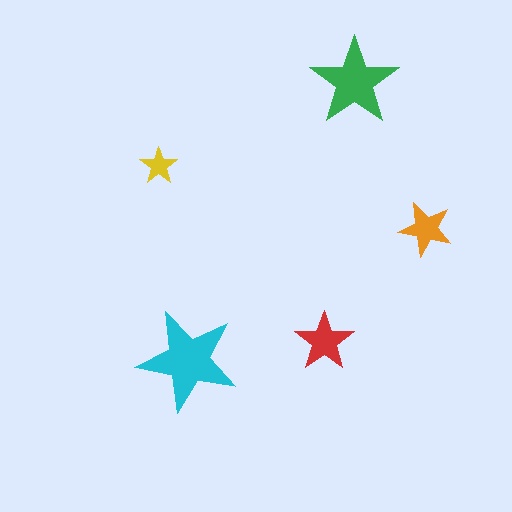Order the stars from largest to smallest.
the cyan one, the green one, the red one, the orange one, the yellow one.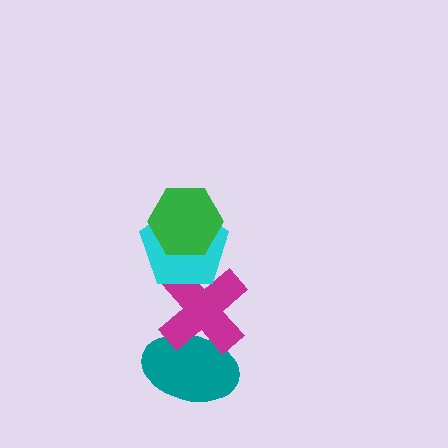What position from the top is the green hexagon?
The green hexagon is 1st from the top.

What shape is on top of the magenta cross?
The cyan pentagon is on top of the magenta cross.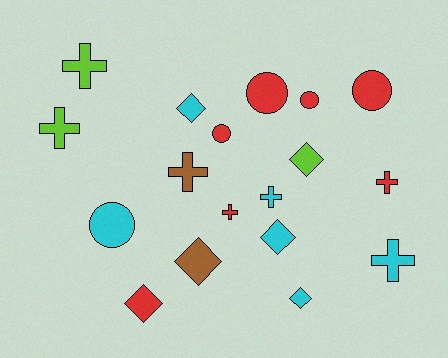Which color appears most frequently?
Red, with 7 objects.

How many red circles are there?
There are 4 red circles.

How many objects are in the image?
There are 18 objects.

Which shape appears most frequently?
Cross, with 7 objects.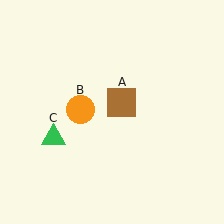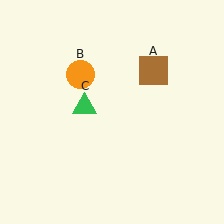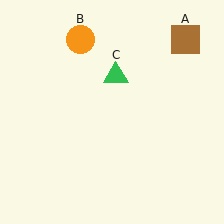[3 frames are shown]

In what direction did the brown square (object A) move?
The brown square (object A) moved up and to the right.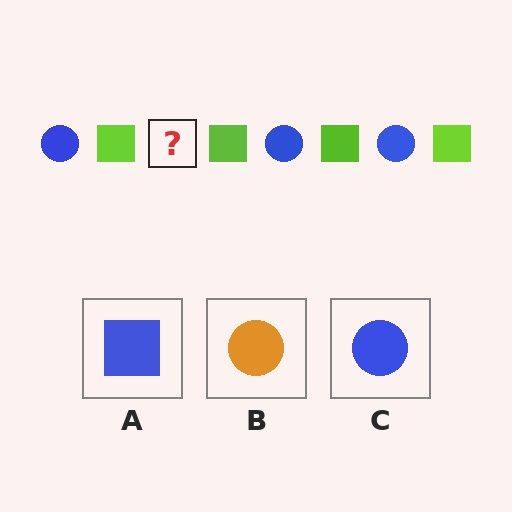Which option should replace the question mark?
Option C.